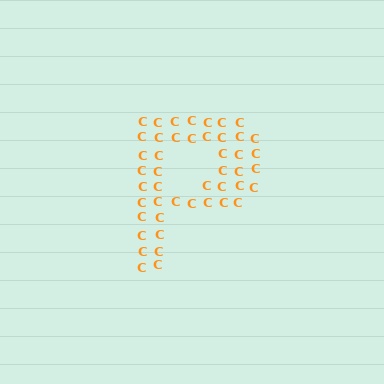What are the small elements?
The small elements are letter C's.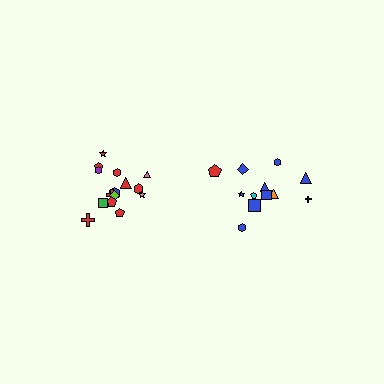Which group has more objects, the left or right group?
The left group.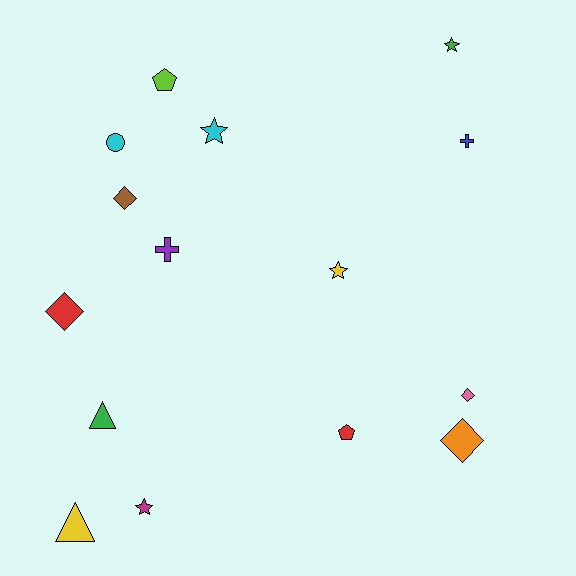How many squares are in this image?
There are no squares.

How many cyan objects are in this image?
There are 2 cyan objects.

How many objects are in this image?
There are 15 objects.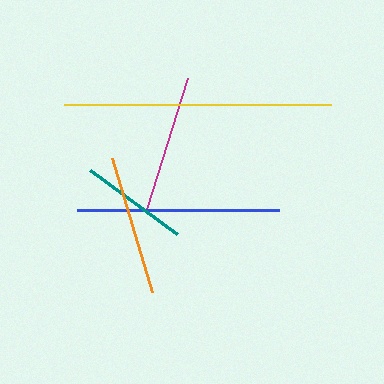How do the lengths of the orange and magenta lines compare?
The orange and magenta lines are approximately the same length.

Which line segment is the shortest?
The teal line is the shortest at approximately 108 pixels.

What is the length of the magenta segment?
The magenta segment is approximately 138 pixels long.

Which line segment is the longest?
The yellow line is the longest at approximately 266 pixels.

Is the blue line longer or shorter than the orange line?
The blue line is longer than the orange line.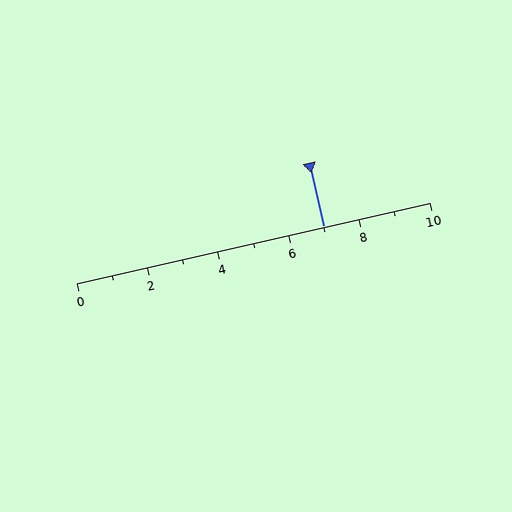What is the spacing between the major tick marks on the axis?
The major ticks are spaced 2 apart.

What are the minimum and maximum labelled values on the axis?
The axis runs from 0 to 10.